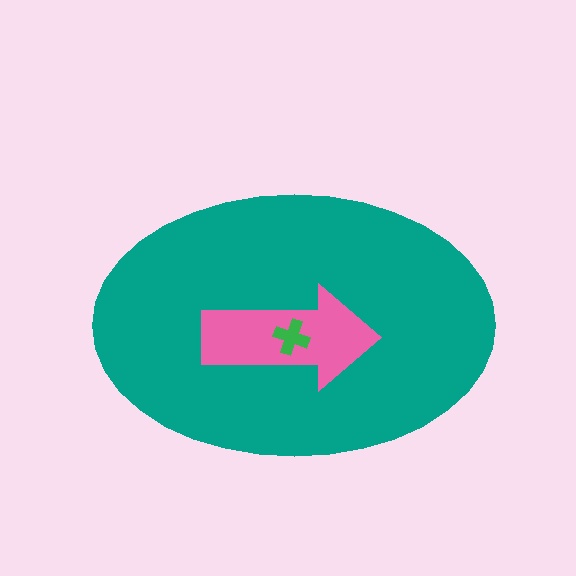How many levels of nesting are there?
3.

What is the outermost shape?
The teal ellipse.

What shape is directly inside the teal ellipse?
The pink arrow.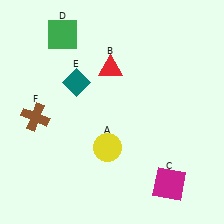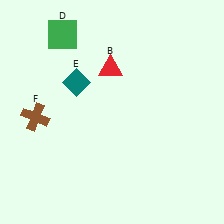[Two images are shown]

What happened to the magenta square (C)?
The magenta square (C) was removed in Image 2. It was in the bottom-right area of Image 1.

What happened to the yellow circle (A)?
The yellow circle (A) was removed in Image 2. It was in the bottom-left area of Image 1.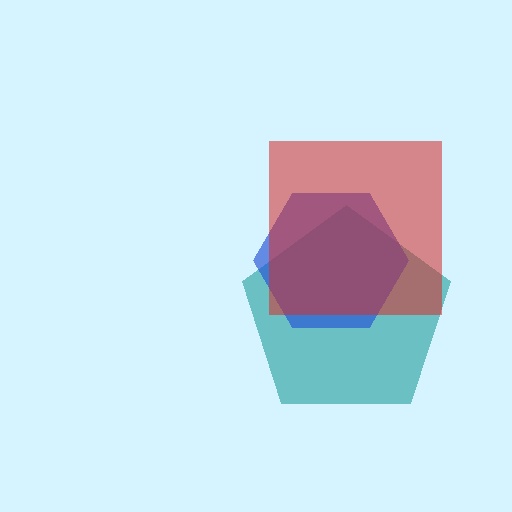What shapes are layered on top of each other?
The layered shapes are: a teal pentagon, a blue hexagon, a red square.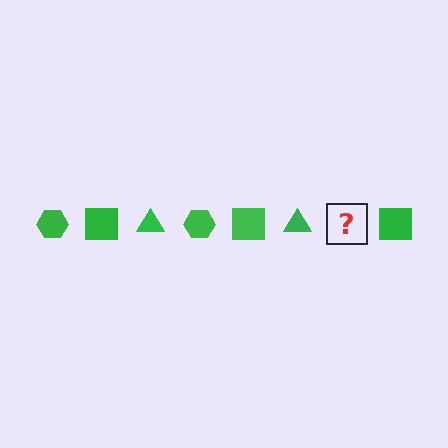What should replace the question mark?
The question mark should be replaced with a green hexagon.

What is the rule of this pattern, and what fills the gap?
The rule is that the pattern cycles through hexagon, square, triangle shapes in green. The gap should be filled with a green hexagon.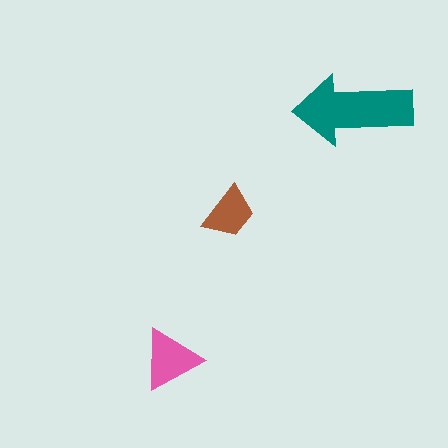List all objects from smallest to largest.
The brown trapezoid, the pink triangle, the teal arrow.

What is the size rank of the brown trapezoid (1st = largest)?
3rd.